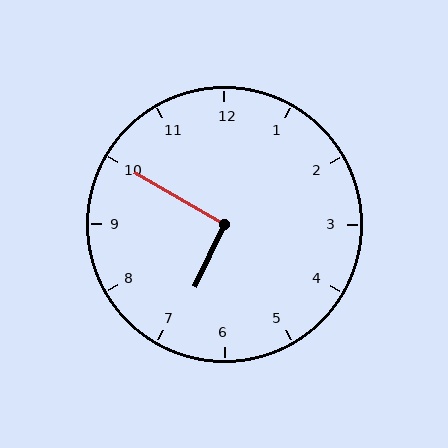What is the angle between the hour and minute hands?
Approximately 95 degrees.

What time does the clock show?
6:50.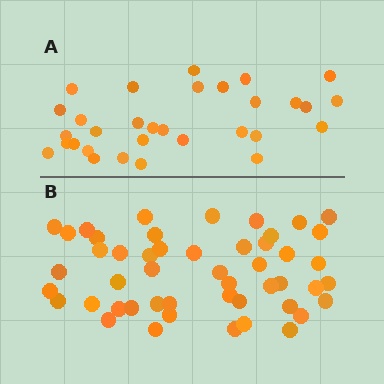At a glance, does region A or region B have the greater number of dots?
Region B (the bottom region) has more dots.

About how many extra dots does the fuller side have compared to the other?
Region B has approximately 20 more dots than region A.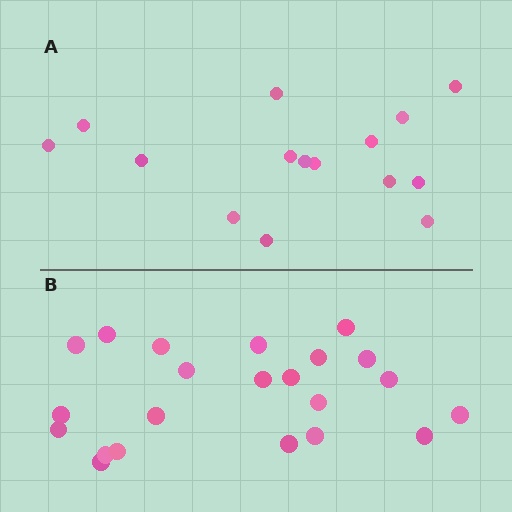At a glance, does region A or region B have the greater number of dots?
Region B (the bottom region) has more dots.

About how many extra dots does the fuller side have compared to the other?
Region B has roughly 8 or so more dots than region A.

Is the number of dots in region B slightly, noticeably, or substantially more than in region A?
Region B has substantially more. The ratio is roughly 1.5 to 1.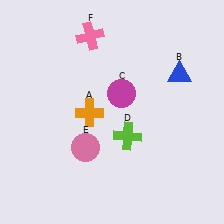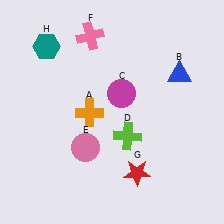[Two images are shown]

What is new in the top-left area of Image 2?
A teal hexagon (H) was added in the top-left area of Image 2.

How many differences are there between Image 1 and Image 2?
There are 2 differences between the two images.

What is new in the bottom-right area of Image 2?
A red star (G) was added in the bottom-right area of Image 2.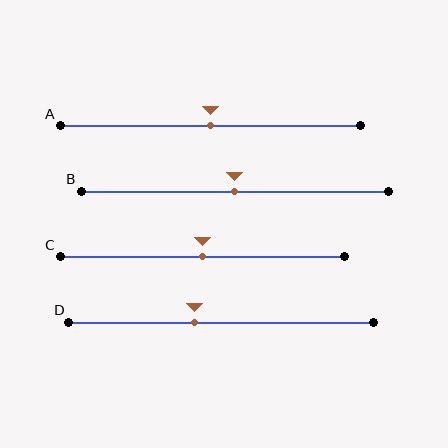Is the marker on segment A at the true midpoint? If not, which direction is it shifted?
Yes, the marker on segment A is at the true midpoint.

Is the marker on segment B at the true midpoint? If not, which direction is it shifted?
Yes, the marker on segment B is at the true midpoint.